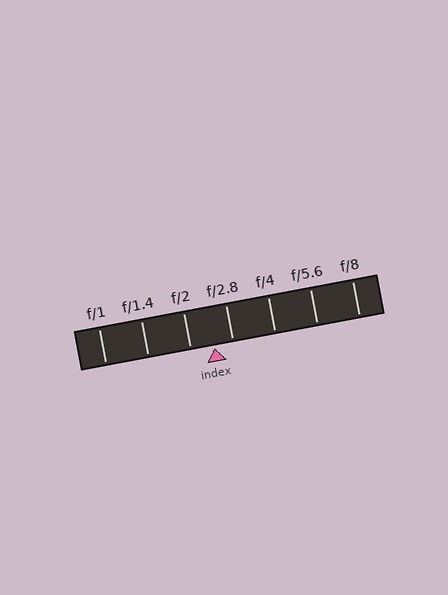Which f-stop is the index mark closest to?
The index mark is closest to f/2.8.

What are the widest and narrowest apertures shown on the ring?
The widest aperture shown is f/1 and the narrowest is f/8.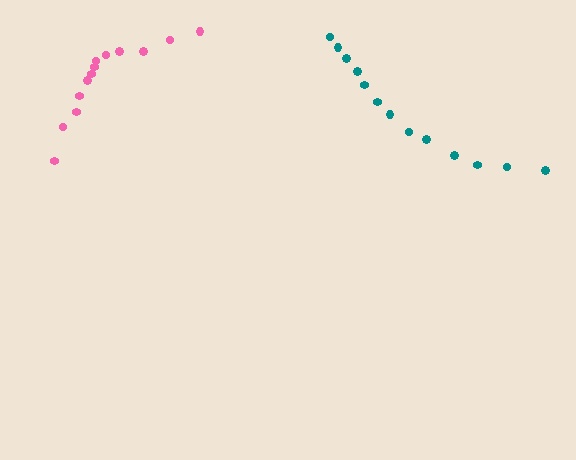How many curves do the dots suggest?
There are 2 distinct paths.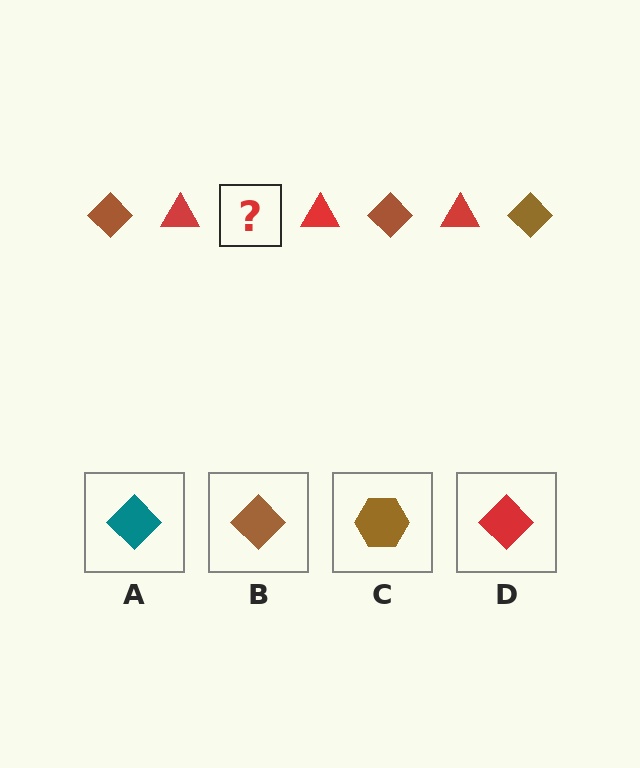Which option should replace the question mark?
Option B.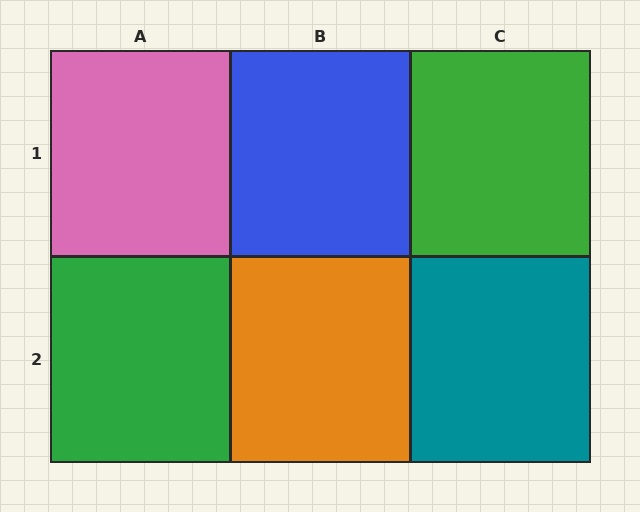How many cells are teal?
1 cell is teal.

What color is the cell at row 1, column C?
Green.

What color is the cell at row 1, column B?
Blue.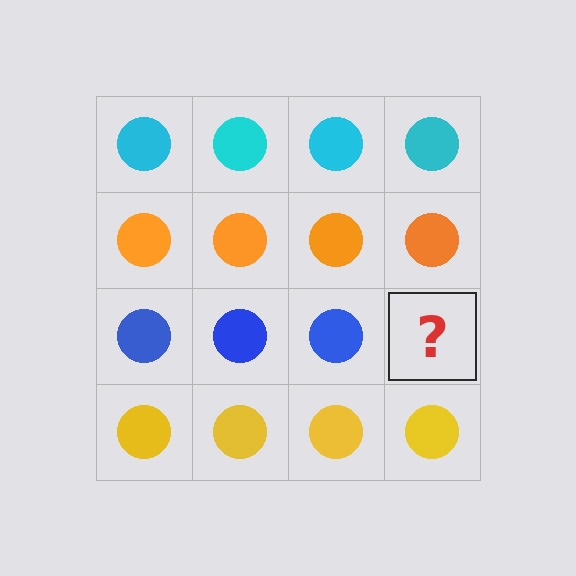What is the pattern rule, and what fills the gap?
The rule is that each row has a consistent color. The gap should be filled with a blue circle.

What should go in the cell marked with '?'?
The missing cell should contain a blue circle.